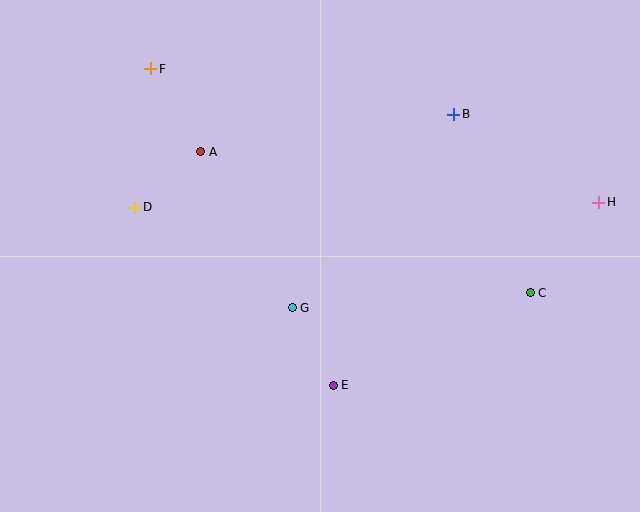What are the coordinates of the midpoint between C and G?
The midpoint between C and G is at (411, 300).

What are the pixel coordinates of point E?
Point E is at (333, 385).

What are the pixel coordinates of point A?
Point A is at (201, 152).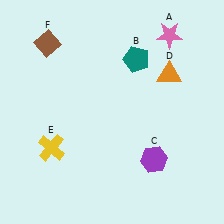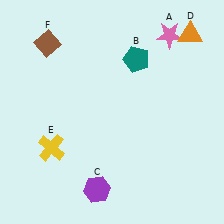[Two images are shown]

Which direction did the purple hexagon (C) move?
The purple hexagon (C) moved left.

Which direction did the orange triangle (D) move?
The orange triangle (D) moved up.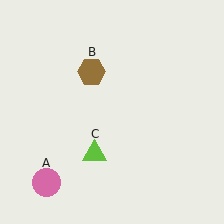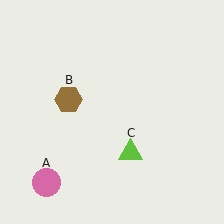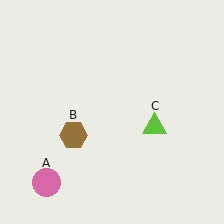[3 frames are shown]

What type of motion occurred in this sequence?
The brown hexagon (object B), lime triangle (object C) rotated counterclockwise around the center of the scene.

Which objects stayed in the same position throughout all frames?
Pink circle (object A) remained stationary.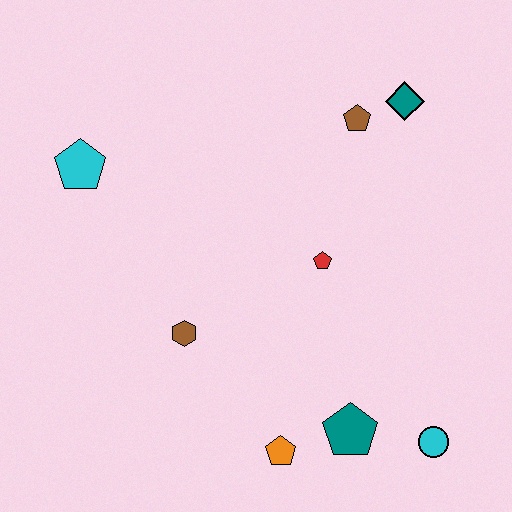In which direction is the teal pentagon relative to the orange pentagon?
The teal pentagon is to the right of the orange pentagon.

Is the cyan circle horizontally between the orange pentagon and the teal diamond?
No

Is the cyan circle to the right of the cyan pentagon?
Yes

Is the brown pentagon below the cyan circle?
No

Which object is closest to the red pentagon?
The brown pentagon is closest to the red pentagon.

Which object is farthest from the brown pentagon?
The orange pentagon is farthest from the brown pentagon.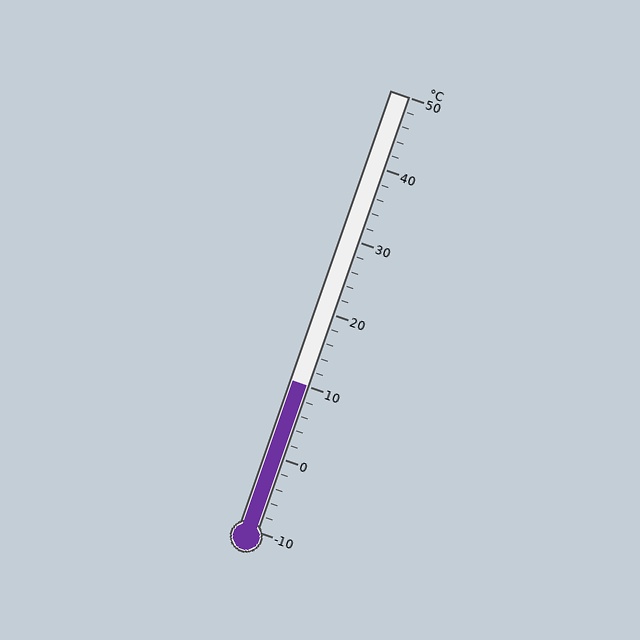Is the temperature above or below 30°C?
The temperature is below 30°C.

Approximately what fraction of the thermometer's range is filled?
The thermometer is filled to approximately 35% of its range.